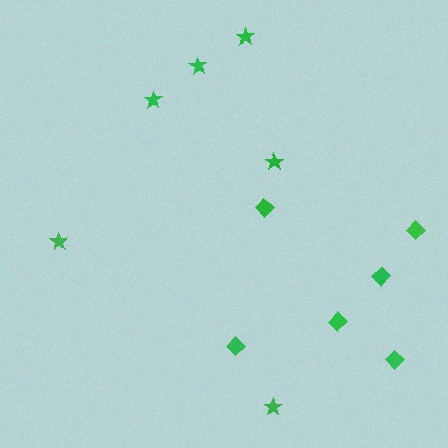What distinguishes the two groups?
There are 2 groups: one group of stars (6) and one group of diamonds (6).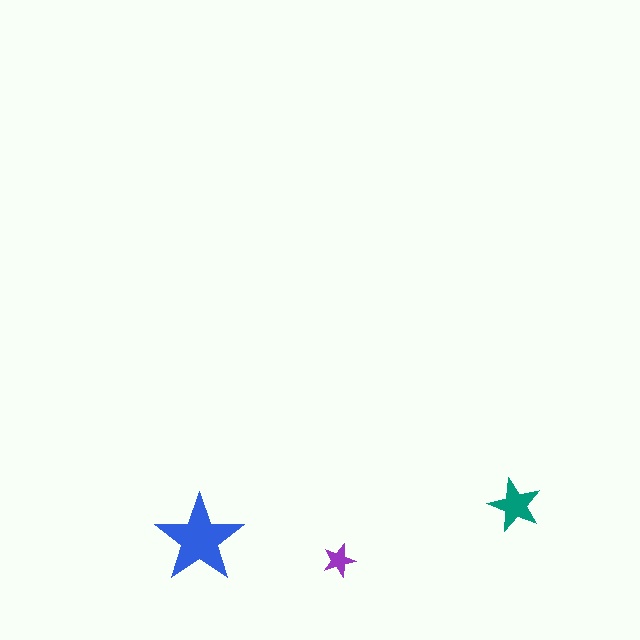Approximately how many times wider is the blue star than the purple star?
About 2.5 times wider.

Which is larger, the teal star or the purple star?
The teal one.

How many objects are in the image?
There are 3 objects in the image.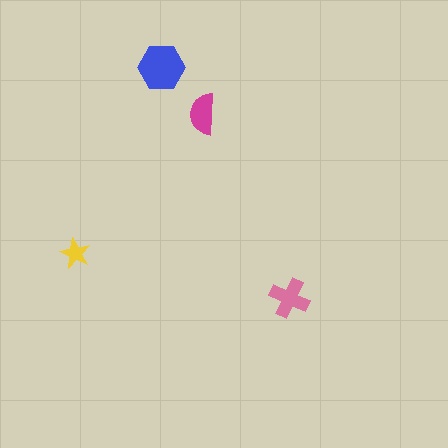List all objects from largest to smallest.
The blue hexagon, the pink cross, the magenta semicircle, the yellow star.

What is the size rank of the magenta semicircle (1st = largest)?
3rd.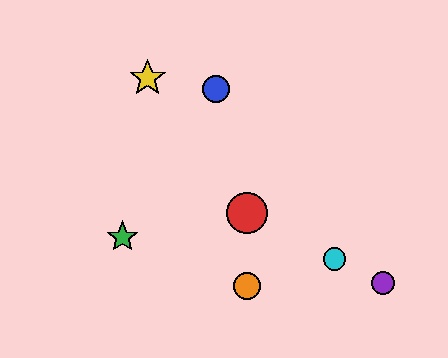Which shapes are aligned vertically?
The red circle, the orange circle are aligned vertically.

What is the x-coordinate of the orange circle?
The orange circle is at x≈247.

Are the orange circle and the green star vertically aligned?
No, the orange circle is at x≈247 and the green star is at x≈123.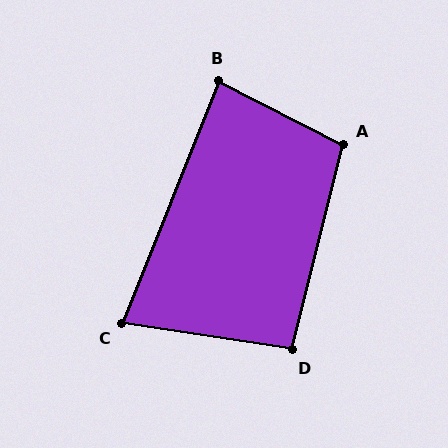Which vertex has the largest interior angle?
A, at approximately 103 degrees.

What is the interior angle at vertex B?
Approximately 85 degrees (acute).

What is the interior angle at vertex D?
Approximately 95 degrees (obtuse).